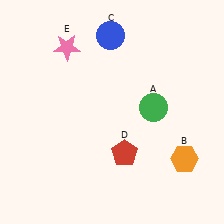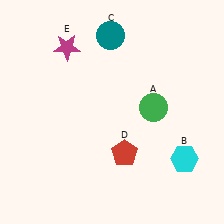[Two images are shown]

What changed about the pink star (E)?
In Image 1, E is pink. In Image 2, it changed to magenta.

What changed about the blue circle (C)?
In Image 1, C is blue. In Image 2, it changed to teal.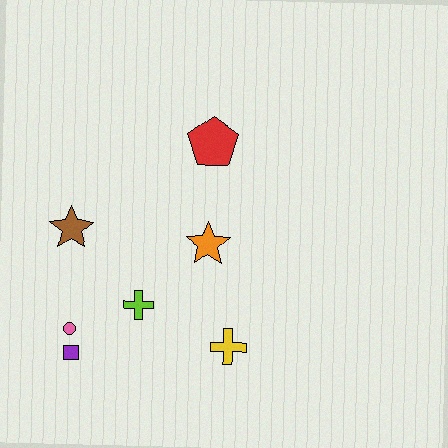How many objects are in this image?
There are 7 objects.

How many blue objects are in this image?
There are no blue objects.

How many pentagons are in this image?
There is 1 pentagon.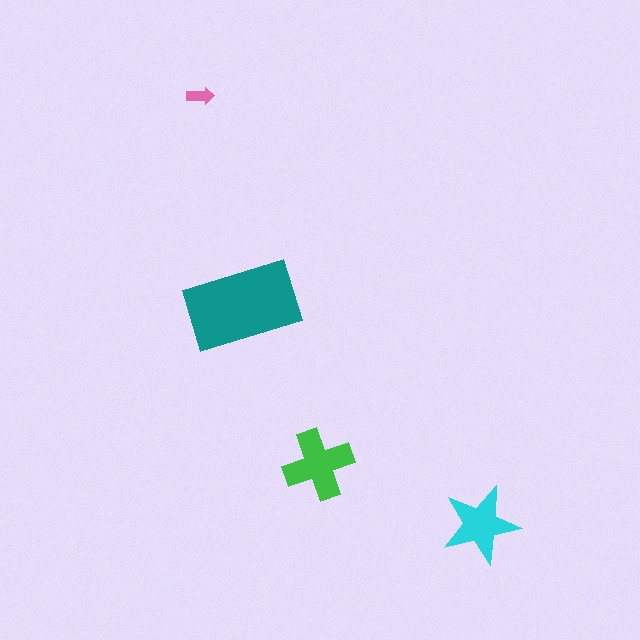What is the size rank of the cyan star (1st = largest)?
3rd.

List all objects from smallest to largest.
The pink arrow, the cyan star, the green cross, the teal rectangle.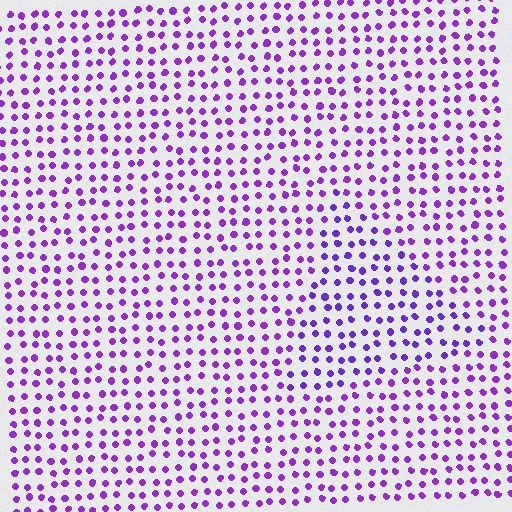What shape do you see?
I see a triangle.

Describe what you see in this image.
The image is filled with small purple elements in a uniform arrangement. A triangle-shaped region is visible where the elements are tinted to a slightly different hue, forming a subtle color boundary.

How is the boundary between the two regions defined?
The boundary is defined purely by a slight shift in hue (about 17 degrees). Spacing, size, and orientation are identical on both sides.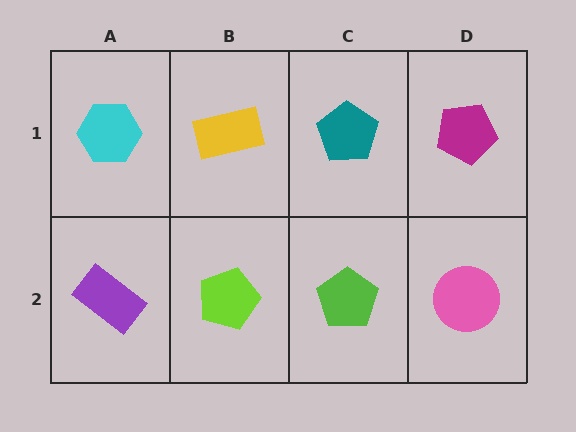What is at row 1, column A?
A cyan hexagon.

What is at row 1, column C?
A teal pentagon.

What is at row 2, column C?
A lime pentagon.